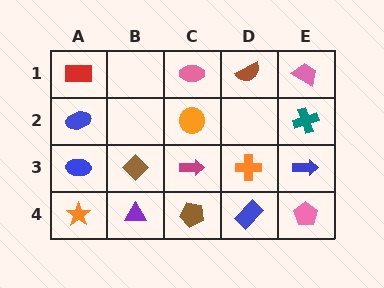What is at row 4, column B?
A purple triangle.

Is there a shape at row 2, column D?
No, that cell is empty.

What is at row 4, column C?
A brown pentagon.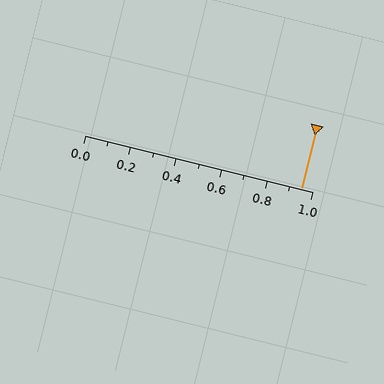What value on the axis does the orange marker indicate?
The marker indicates approximately 0.95.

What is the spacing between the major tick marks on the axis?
The major ticks are spaced 0.2 apart.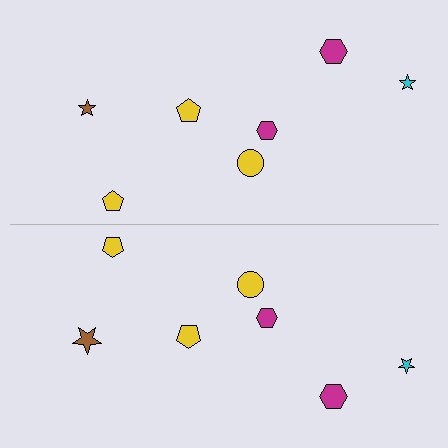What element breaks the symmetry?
The brown star on the bottom side has a different size than its mirror counterpart.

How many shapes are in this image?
There are 14 shapes in this image.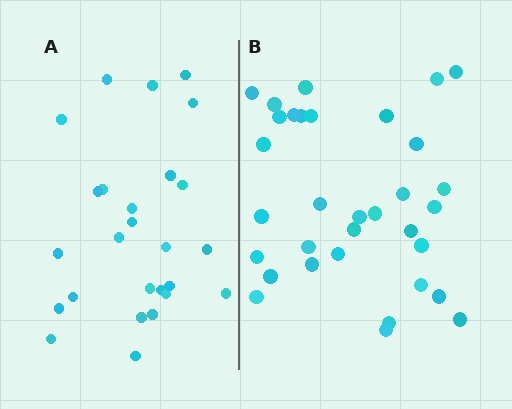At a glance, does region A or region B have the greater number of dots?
Region B (the right region) has more dots.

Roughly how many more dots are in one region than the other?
Region B has roughly 8 or so more dots than region A.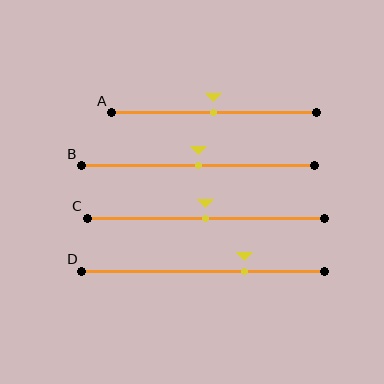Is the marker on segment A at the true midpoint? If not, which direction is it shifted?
Yes, the marker on segment A is at the true midpoint.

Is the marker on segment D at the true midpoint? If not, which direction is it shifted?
No, the marker on segment D is shifted to the right by about 17% of the segment length.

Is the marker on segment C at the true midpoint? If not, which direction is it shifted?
Yes, the marker on segment C is at the true midpoint.